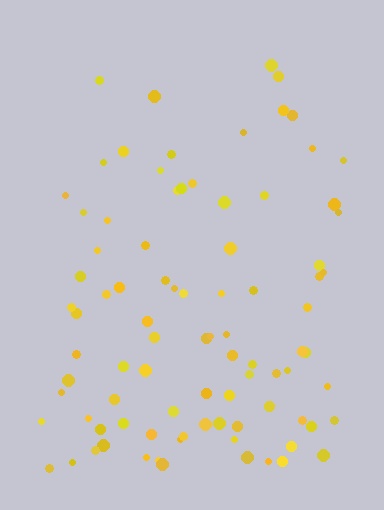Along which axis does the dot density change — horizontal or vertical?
Vertical.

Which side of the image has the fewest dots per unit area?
The top.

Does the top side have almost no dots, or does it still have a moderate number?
Still a moderate number, just noticeably fewer than the bottom.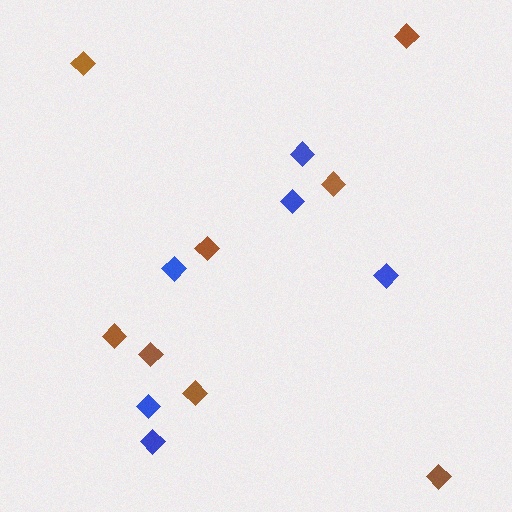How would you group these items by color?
There are 2 groups: one group of brown diamonds (8) and one group of blue diamonds (6).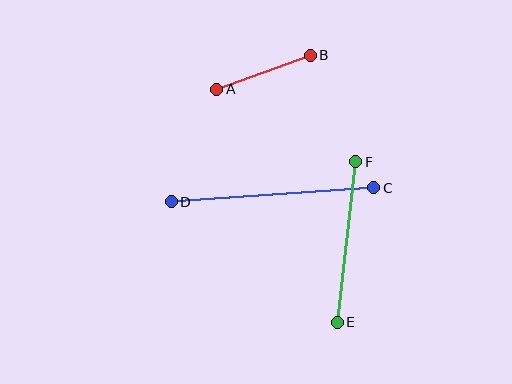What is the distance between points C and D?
The distance is approximately 203 pixels.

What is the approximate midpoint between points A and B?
The midpoint is at approximately (263, 72) pixels.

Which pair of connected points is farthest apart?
Points C and D are farthest apart.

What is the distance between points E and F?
The distance is approximately 162 pixels.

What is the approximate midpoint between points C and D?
The midpoint is at approximately (272, 195) pixels.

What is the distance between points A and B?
The distance is approximately 100 pixels.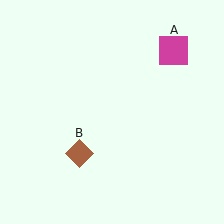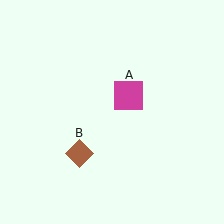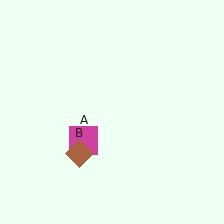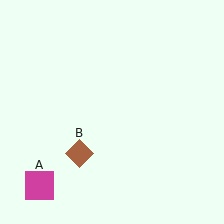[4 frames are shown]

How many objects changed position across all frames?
1 object changed position: magenta square (object A).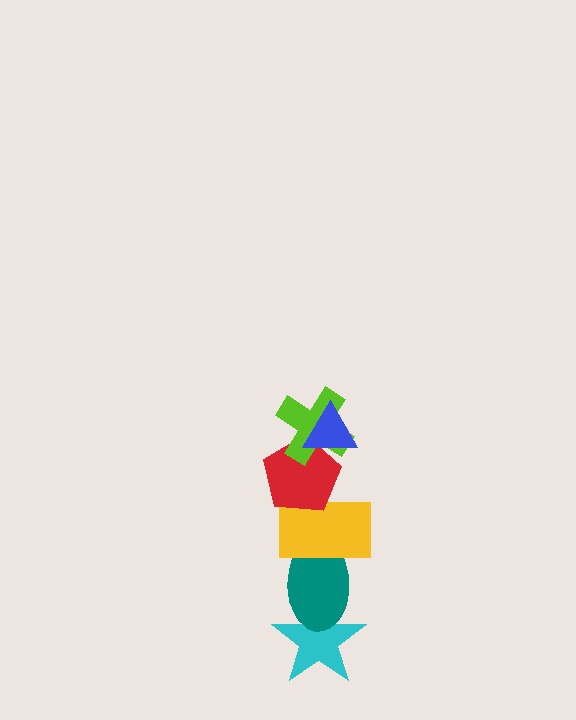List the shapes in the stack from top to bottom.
From top to bottom: the blue triangle, the lime cross, the red pentagon, the yellow rectangle, the teal ellipse, the cyan star.